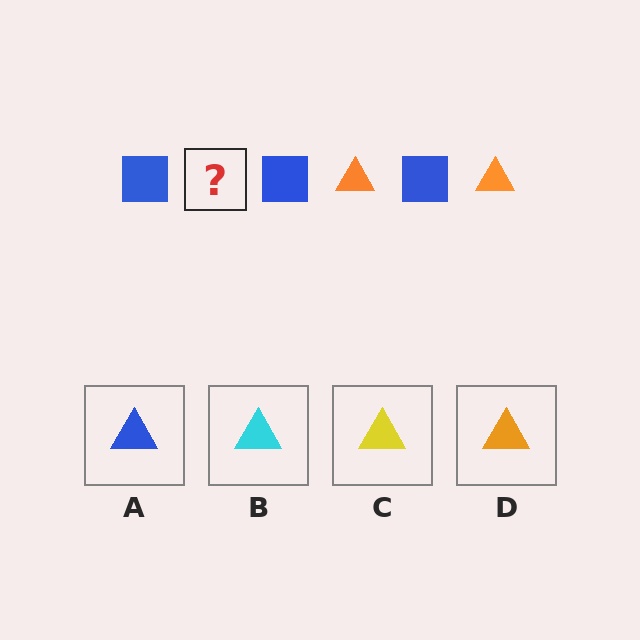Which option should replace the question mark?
Option D.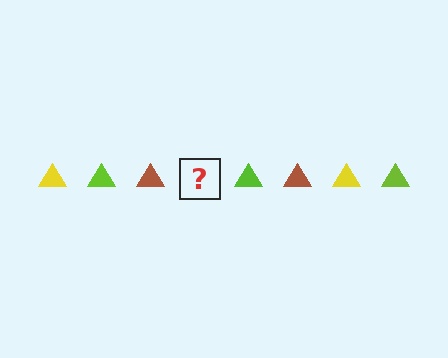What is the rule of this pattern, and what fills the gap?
The rule is that the pattern cycles through yellow, lime, brown triangles. The gap should be filled with a yellow triangle.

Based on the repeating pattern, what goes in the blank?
The blank should be a yellow triangle.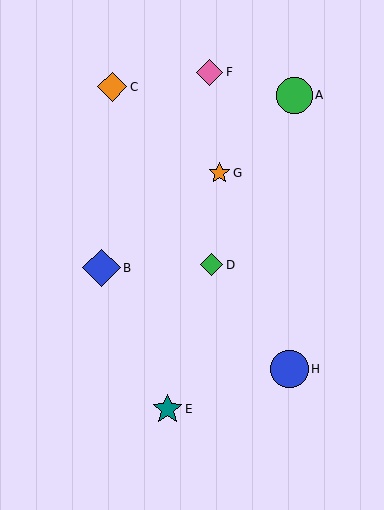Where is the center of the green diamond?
The center of the green diamond is at (212, 265).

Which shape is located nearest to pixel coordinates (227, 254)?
The green diamond (labeled D) at (212, 265) is nearest to that location.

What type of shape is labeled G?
Shape G is an orange star.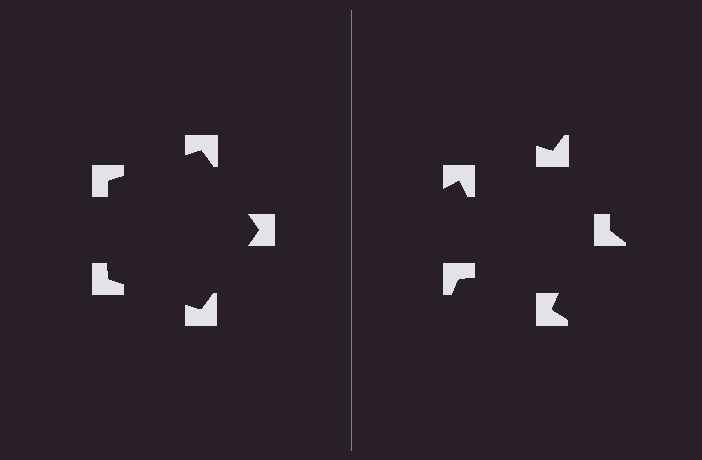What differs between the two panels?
The notched squares are positioned identically on both sides; only the wedge orientations differ. On the left they align to a pentagon; on the right they are misaligned.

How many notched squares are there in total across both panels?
10 — 5 on each side.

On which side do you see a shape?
An illusory pentagon appears on the left side. On the right side the wedge cuts are rotated, so no coherent shape forms.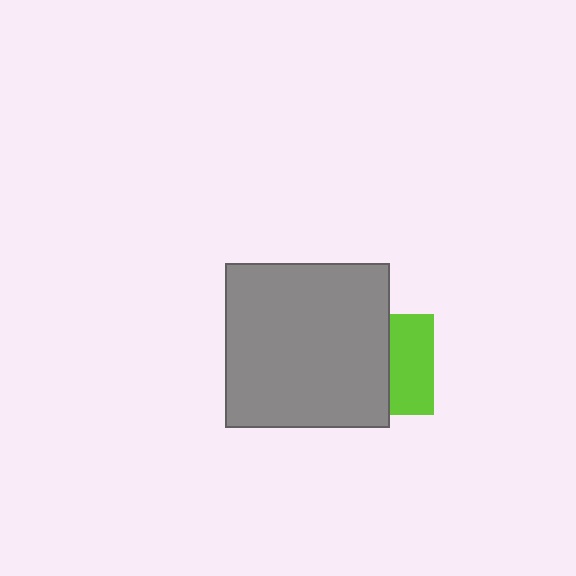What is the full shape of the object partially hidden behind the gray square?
The partially hidden object is a lime square.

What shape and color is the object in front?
The object in front is a gray square.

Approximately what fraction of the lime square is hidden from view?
Roughly 56% of the lime square is hidden behind the gray square.